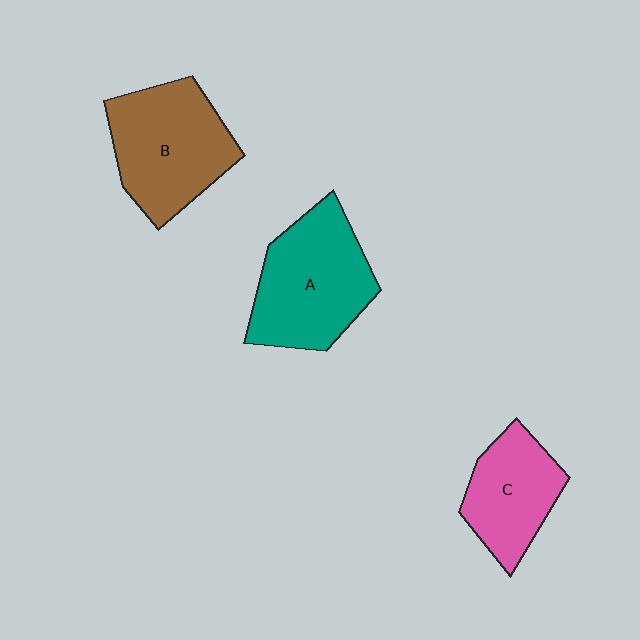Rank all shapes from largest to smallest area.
From largest to smallest: A (teal), B (brown), C (pink).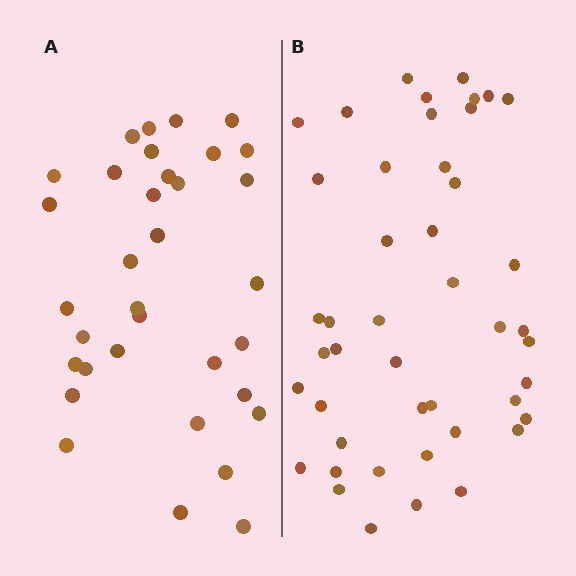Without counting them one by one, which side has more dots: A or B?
Region B (the right region) has more dots.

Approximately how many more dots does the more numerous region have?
Region B has roughly 12 or so more dots than region A.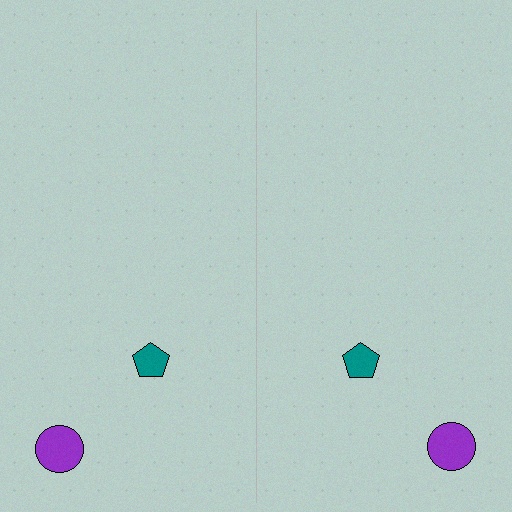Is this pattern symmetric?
Yes, this pattern has bilateral (reflection) symmetry.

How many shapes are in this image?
There are 4 shapes in this image.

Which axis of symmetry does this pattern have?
The pattern has a vertical axis of symmetry running through the center of the image.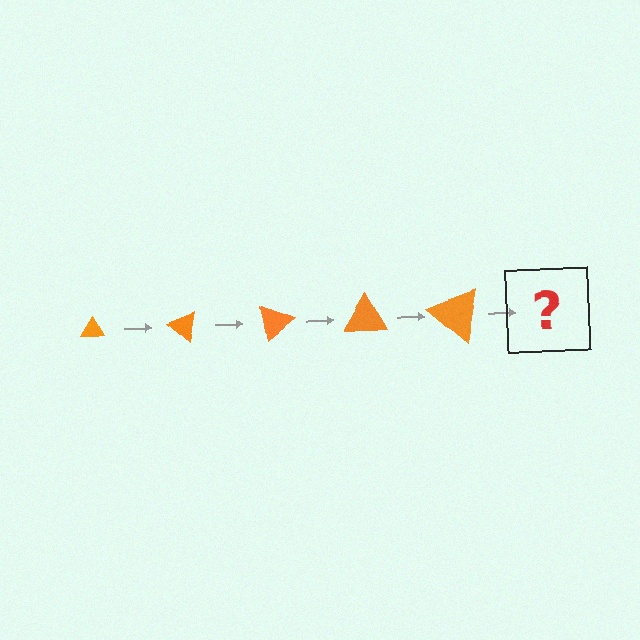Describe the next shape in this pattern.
It should be a triangle, larger than the previous one and rotated 200 degrees from the start.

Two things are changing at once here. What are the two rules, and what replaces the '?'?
The two rules are that the triangle grows larger each step and it rotates 40 degrees each step. The '?' should be a triangle, larger than the previous one and rotated 200 degrees from the start.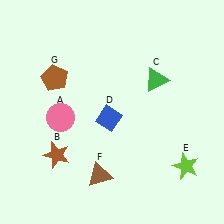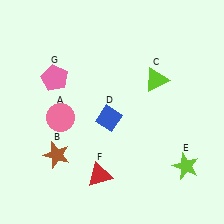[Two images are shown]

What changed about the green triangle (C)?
In Image 1, C is green. In Image 2, it changed to lime.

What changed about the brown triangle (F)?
In Image 1, F is brown. In Image 2, it changed to red.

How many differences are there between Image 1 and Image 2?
There are 3 differences between the two images.